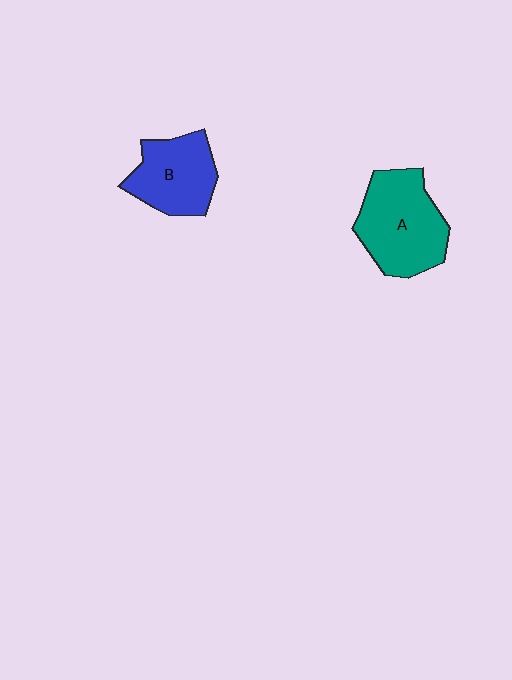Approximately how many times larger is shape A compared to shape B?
Approximately 1.3 times.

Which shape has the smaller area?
Shape B (blue).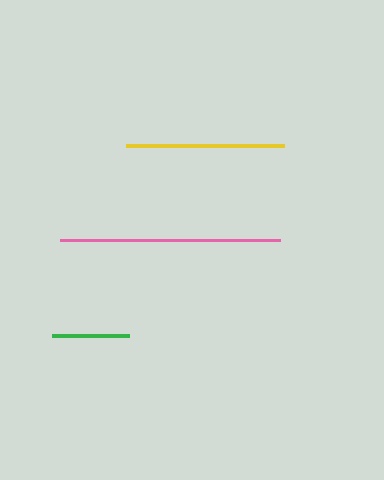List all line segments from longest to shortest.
From longest to shortest: pink, yellow, green.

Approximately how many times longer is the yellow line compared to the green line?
The yellow line is approximately 2.1 times the length of the green line.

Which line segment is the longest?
The pink line is the longest at approximately 221 pixels.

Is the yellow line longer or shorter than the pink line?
The pink line is longer than the yellow line.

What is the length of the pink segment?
The pink segment is approximately 221 pixels long.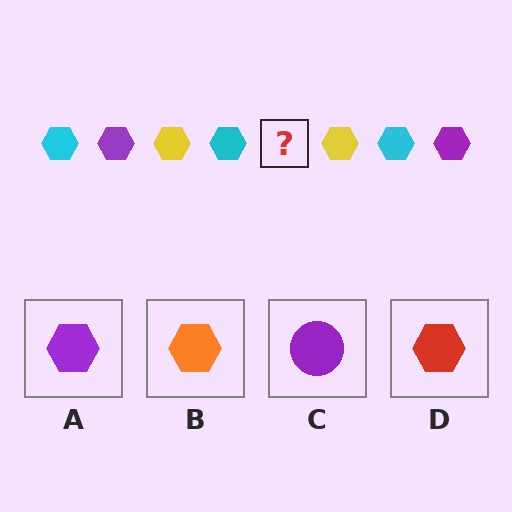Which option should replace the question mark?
Option A.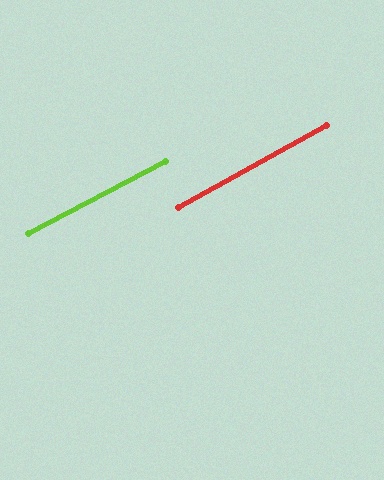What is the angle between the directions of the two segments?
Approximately 2 degrees.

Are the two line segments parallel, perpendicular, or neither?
Parallel — their directions differ by only 1.5°.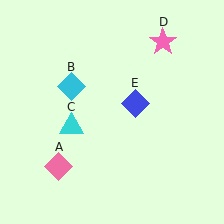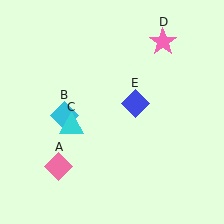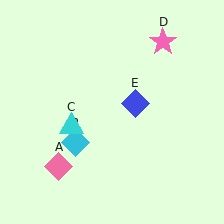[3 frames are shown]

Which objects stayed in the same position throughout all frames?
Pink diamond (object A) and cyan triangle (object C) and pink star (object D) and blue diamond (object E) remained stationary.